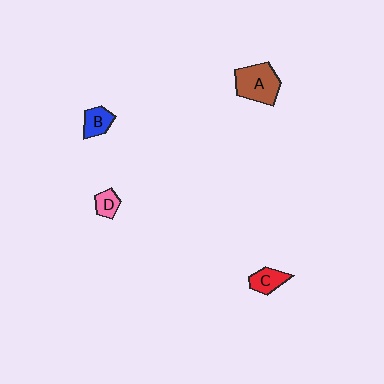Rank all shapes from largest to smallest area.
From largest to smallest: A (brown), C (red), B (blue), D (pink).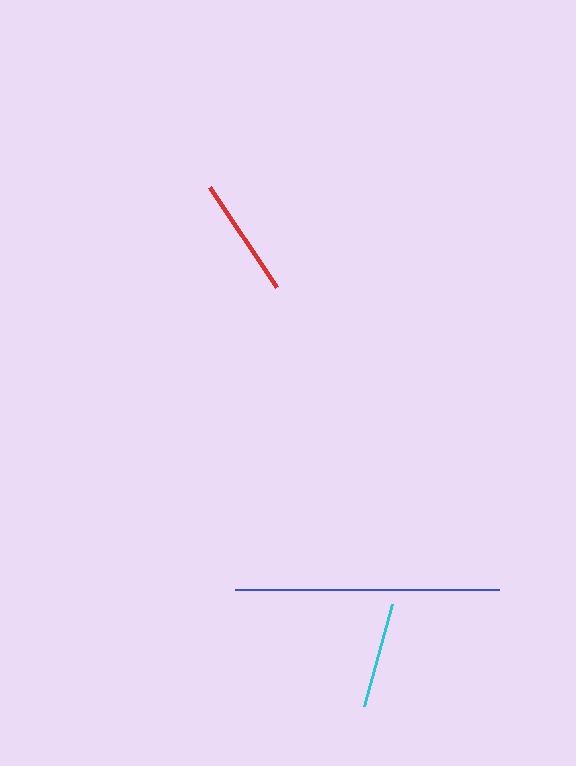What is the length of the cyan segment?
The cyan segment is approximately 106 pixels long.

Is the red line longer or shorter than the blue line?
The blue line is longer than the red line.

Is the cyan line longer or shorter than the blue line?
The blue line is longer than the cyan line.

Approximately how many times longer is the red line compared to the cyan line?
The red line is approximately 1.1 times the length of the cyan line.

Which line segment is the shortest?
The cyan line is the shortest at approximately 106 pixels.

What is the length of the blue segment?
The blue segment is approximately 264 pixels long.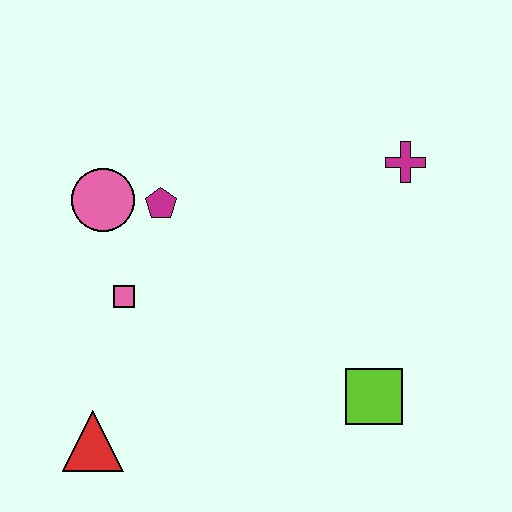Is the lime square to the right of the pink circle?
Yes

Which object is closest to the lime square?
The magenta cross is closest to the lime square.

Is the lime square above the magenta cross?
No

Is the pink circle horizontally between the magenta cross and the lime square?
No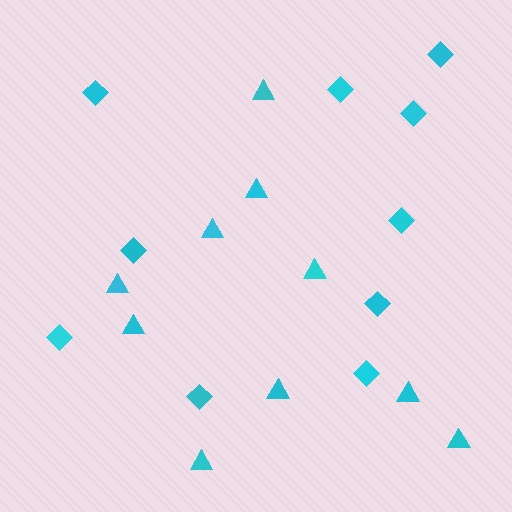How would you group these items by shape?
There are 2 groups: one group of triangles (10) and one group of diamonds (10).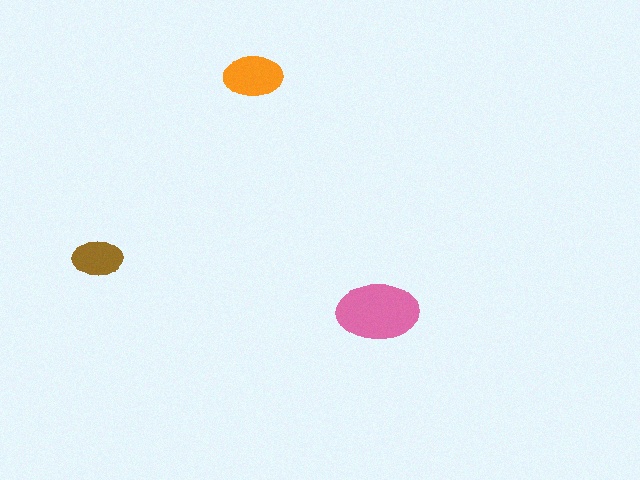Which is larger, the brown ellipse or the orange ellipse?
The orange one.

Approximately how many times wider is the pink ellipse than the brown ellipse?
About 1.5 times wider.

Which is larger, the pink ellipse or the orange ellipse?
The pink one.